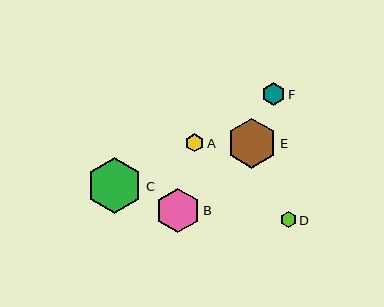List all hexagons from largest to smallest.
From largest to smallest: C, E, B, F, A, D.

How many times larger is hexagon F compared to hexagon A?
Hexagon F is approximately 1.2 times the size of hexagon A.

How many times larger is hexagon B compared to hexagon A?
Hexagon B is approximately 2.5 times the size of hexagon A.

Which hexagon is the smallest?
Hexagon D is the smallest with a size of approximately 16 pixels.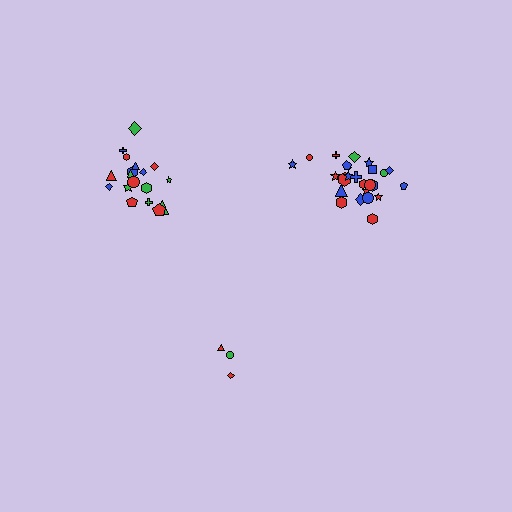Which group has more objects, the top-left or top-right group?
The top-right group.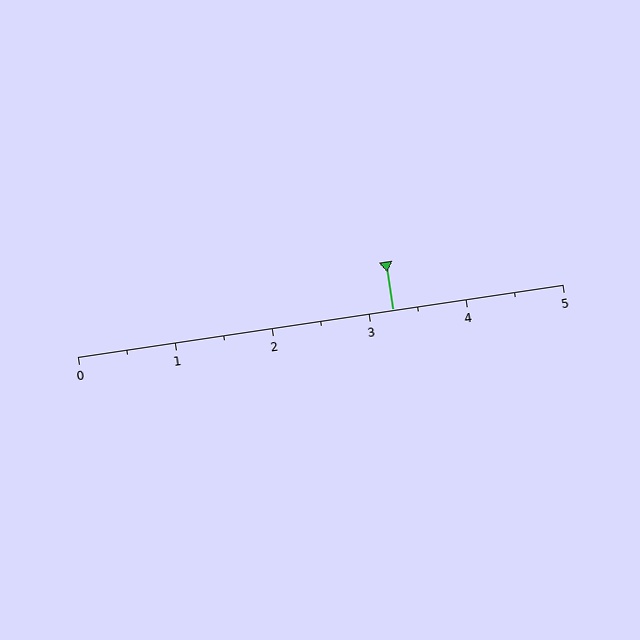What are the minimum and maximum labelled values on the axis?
The axis runs from 0 to 5.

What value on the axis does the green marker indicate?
The marker indicates approximately 3.2.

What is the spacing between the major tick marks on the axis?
The major ticks are spaced 1 apart.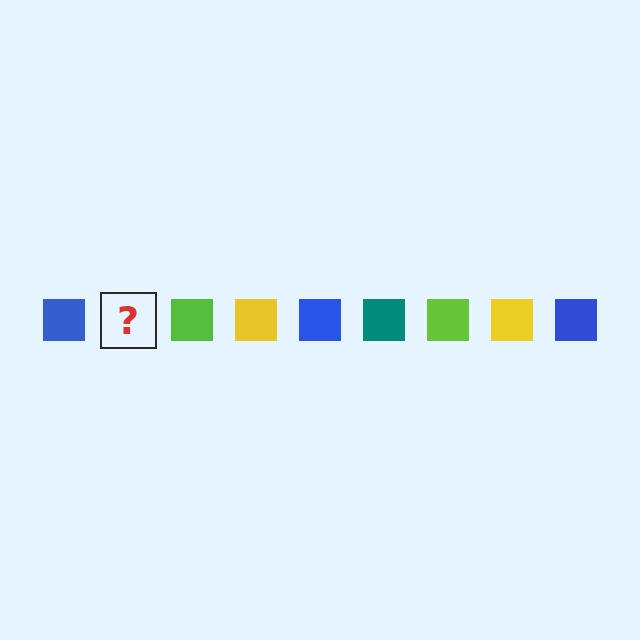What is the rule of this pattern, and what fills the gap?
The rule is that the pattern cycles through blue, teal, lime, yellow squares. The gap should be filled with a teal square.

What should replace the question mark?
The question mark should be replaced with a teal square.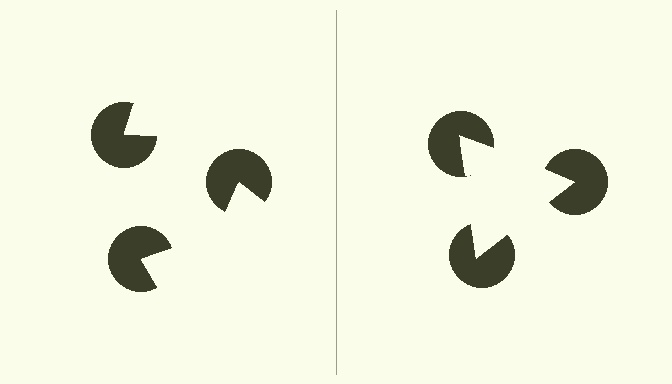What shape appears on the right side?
An illusory triangle.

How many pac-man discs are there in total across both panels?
6 — 3 on each side.